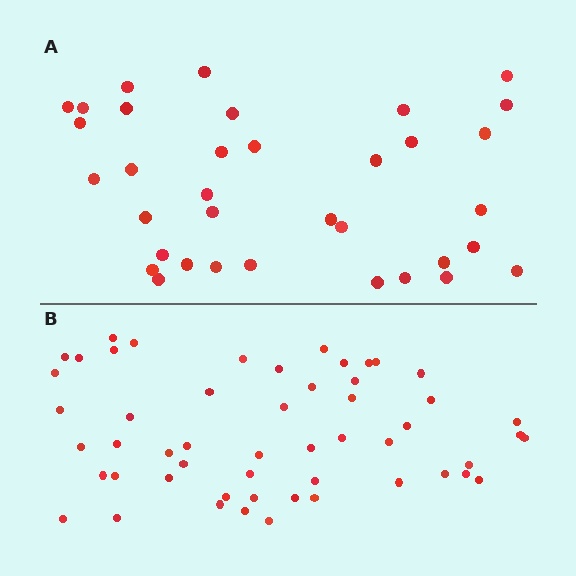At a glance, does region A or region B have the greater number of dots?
Region B (the bottom region) has more dots.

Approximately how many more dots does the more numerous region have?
Region B has approximately 20 more dots than region A.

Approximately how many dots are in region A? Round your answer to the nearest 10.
About 40 dots. (The exact count is 35, which rounds to 40.)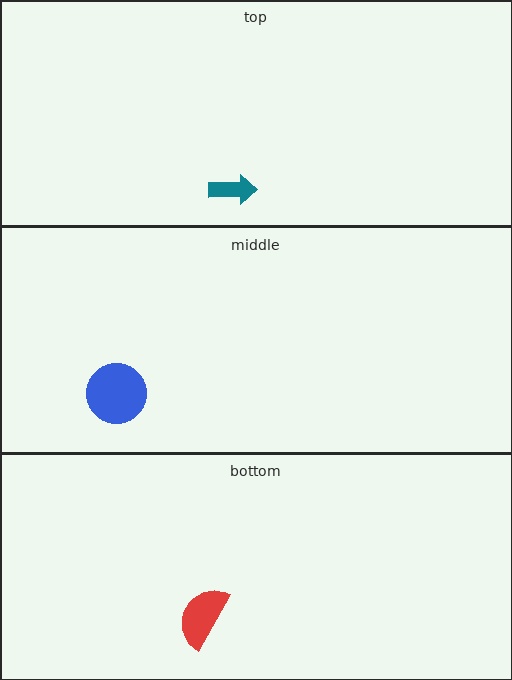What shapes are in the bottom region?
The red semicircle.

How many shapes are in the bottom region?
1.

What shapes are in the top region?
The teal arrow.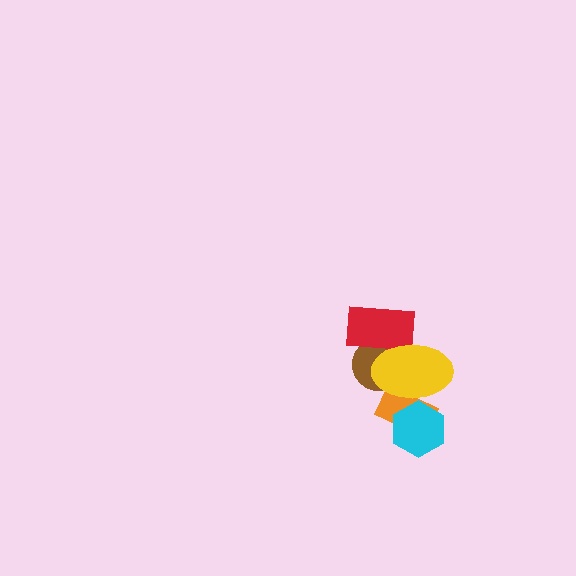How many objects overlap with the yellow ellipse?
4 objects overlap with the yellow ellipse.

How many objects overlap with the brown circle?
2 objects overlap with the brown circle.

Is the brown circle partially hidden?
Yes, it is partially covered by another shape.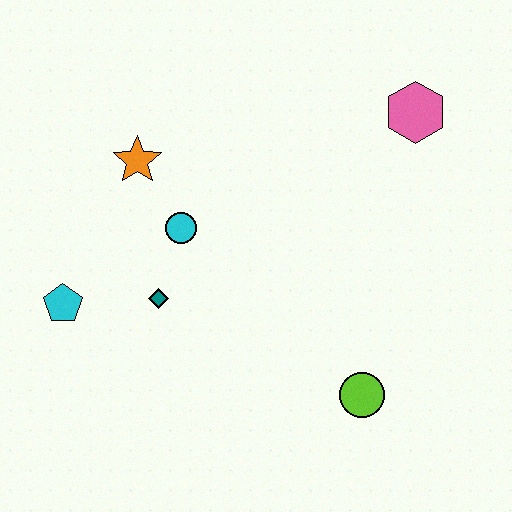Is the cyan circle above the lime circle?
Yes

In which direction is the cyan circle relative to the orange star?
The cyan circle is below the orange star.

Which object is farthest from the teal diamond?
The pink hexagon is farthest from the teal diamond.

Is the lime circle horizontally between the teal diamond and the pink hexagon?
Yes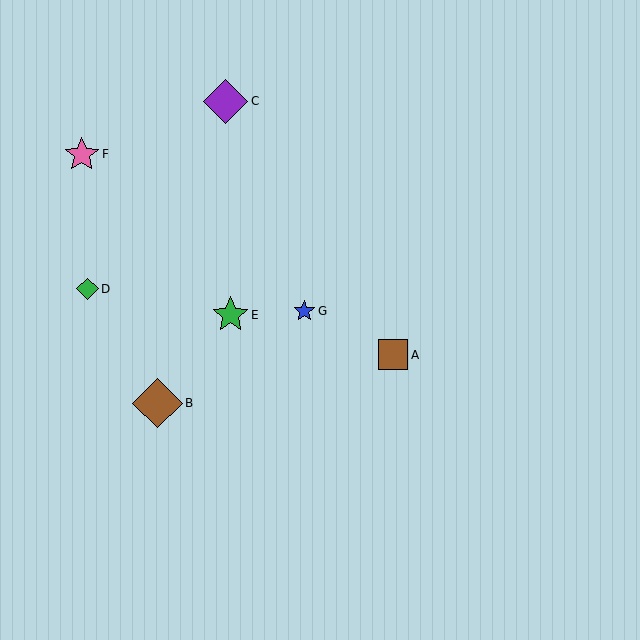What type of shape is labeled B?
Shape B is a brown diamond.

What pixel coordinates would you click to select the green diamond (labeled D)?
Click at (87, 289) to select the green diamond D.